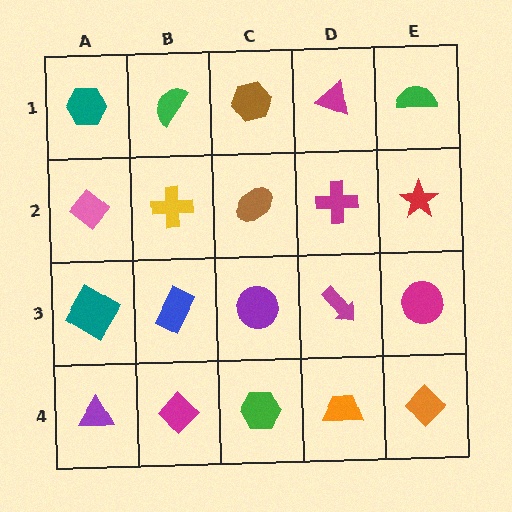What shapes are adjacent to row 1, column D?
A magenta cross (row 2, column D), a brown hexagon (row 1, column C), a green semicircle (row 1, column E).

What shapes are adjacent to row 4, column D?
A magenta arrow (row 3, column D), a green hexagon (row 4, column C), an orange diamond (row 4, column E).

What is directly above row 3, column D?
A magenta cross.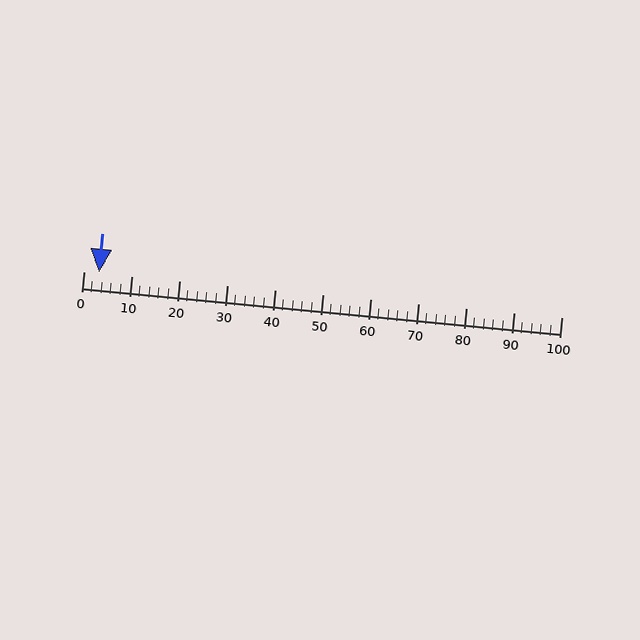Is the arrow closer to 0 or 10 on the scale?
The arrow is closer to 0.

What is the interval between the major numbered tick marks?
The major tick marks are spaced 10 units apart.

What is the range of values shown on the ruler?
The ruler shows values from 0 to 100.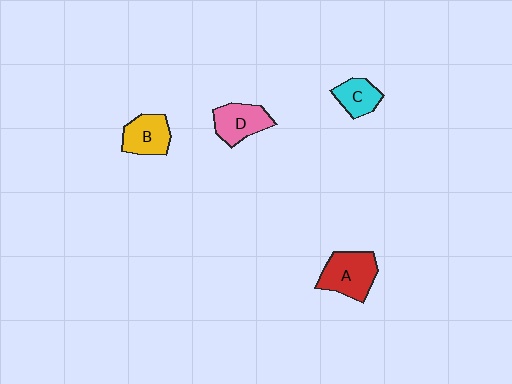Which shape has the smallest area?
Shape C (cyan).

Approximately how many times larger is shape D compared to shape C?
Approximately 1.4 times.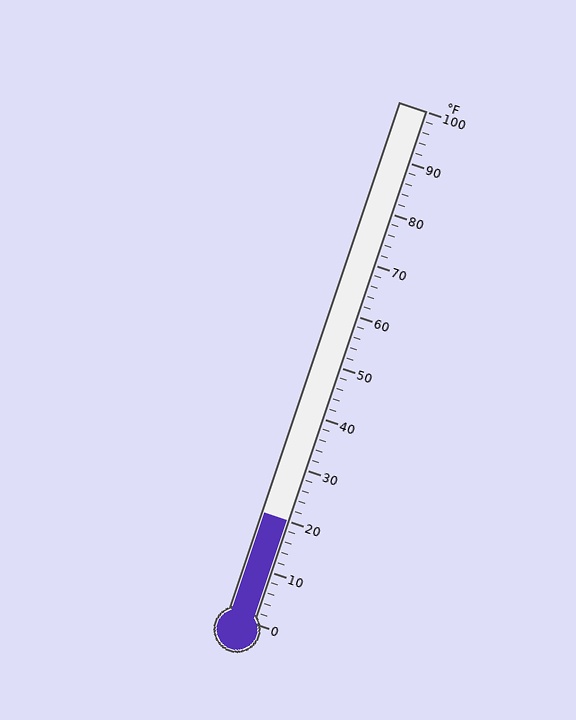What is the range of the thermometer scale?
The thermometer scale ranges from 0°F to 100°F.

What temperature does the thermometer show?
The thermometer shows approximately 20°F.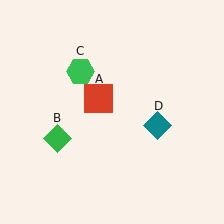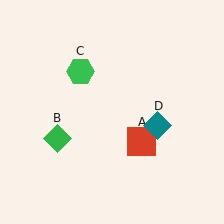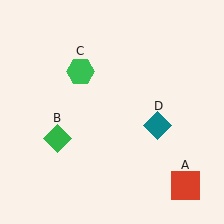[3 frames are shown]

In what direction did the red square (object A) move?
The red square (object A) moved down and to the right.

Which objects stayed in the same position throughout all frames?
Green diamond (object B) and green hexagon (object C) and teal diamond (object D) remained stationary.